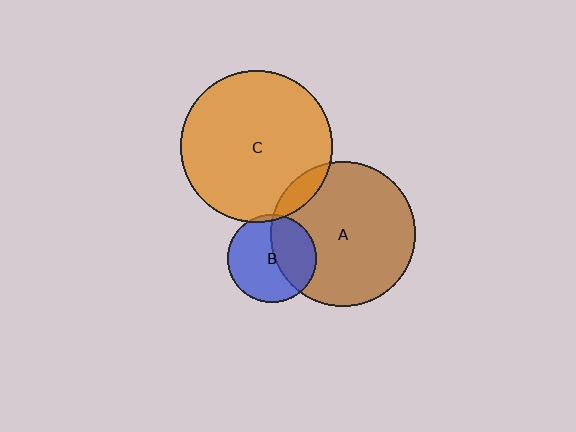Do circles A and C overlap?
Yes.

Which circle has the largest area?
Circle C (orange).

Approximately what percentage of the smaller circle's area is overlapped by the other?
Approximately 10%.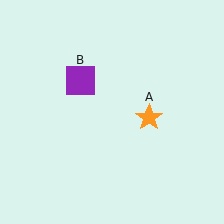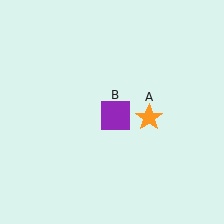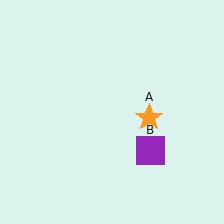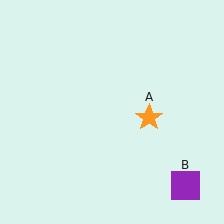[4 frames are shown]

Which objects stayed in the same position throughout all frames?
Orange star (object A) remained stationary.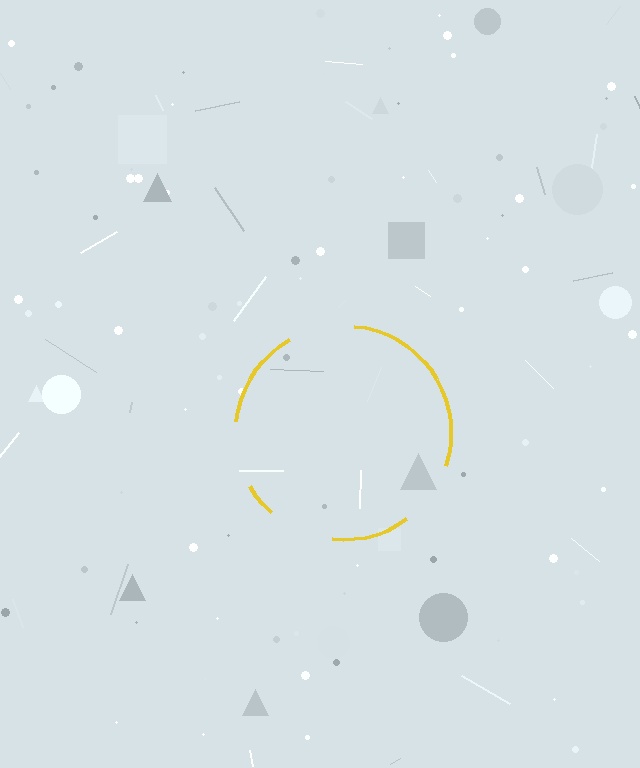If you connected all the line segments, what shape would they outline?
They would outline a circle.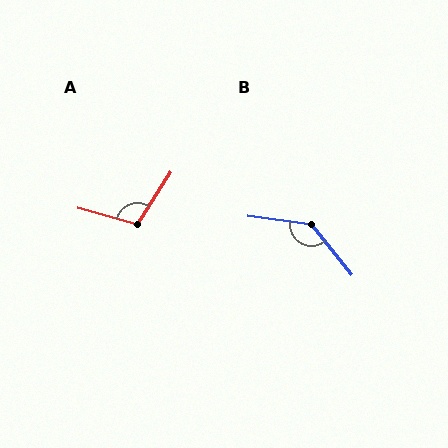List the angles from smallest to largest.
A (107°), B (136°).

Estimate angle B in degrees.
Approximately 136 degrees.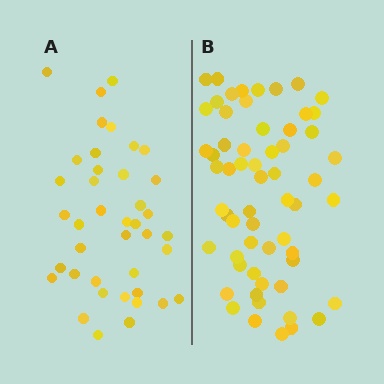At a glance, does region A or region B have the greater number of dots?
Region B (the right region) has more dots.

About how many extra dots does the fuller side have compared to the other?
Region B has approximately 20 more dots than region A.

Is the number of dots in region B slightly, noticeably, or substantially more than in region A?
Region B has substantially more. The ratio is roughly 1.5 to 1.